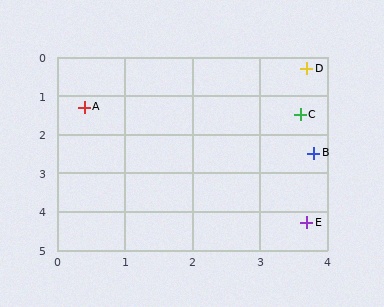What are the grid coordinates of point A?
Point A is at approximately (0.4, 1.3).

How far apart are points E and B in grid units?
Points E and B are about 1.8 grid units apart.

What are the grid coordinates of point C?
Point C is at approximately (3.6, 1.5).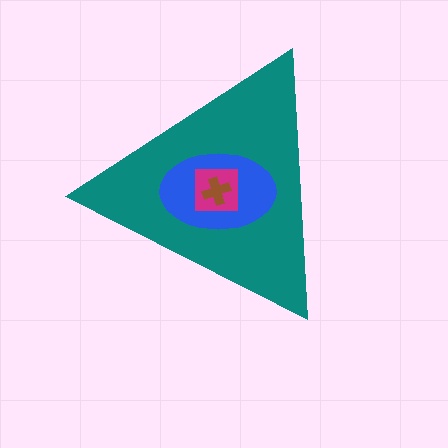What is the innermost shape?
The brown cross.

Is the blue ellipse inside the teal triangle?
Yes.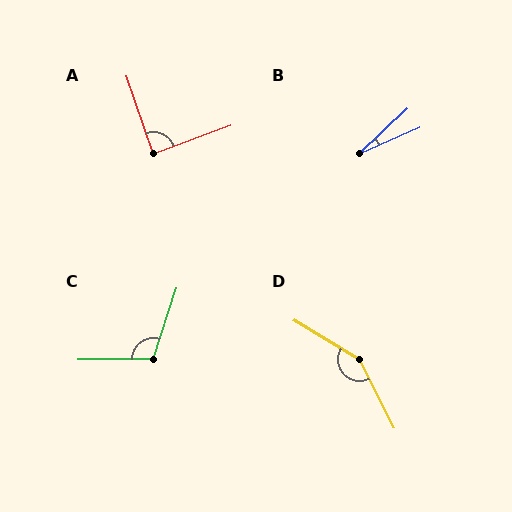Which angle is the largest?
D, at approximately 148 degrees.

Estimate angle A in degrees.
Approximately 89 degrees.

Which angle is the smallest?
B, at approximately 19 degrees.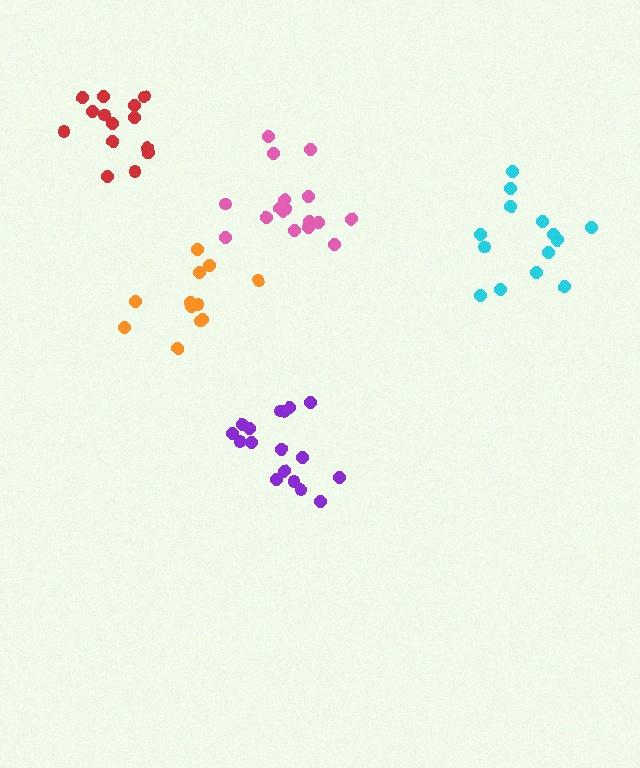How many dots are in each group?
Group 1: 14 dots, Group 2: 17 dots, Group 3: 17 dots, Group 4: 12 dots, Group 5: 14 dots (74 total).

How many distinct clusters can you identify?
There are 5 distinct clusters.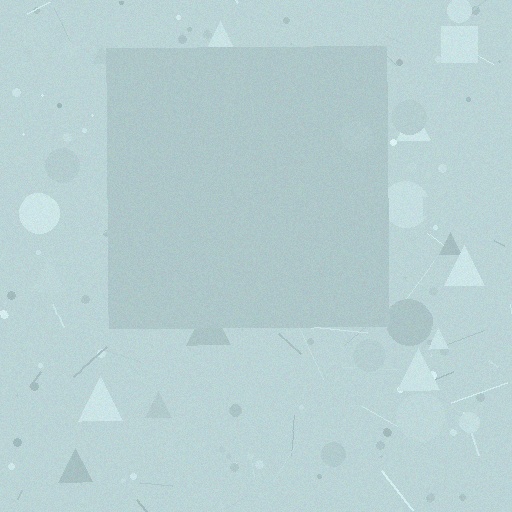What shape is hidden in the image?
A square is hidden in the image.